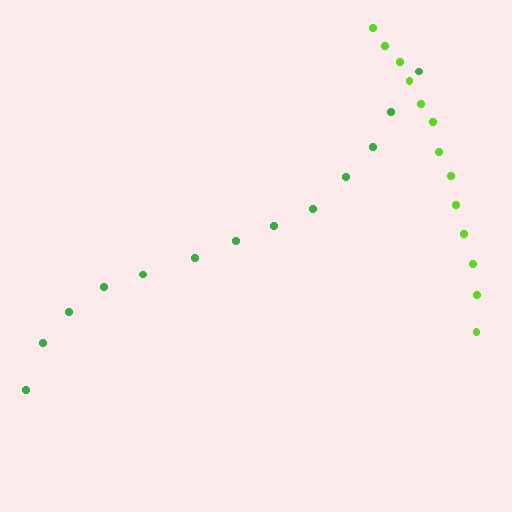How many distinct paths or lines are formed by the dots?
There are 2 distinct paths.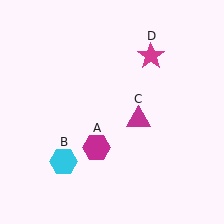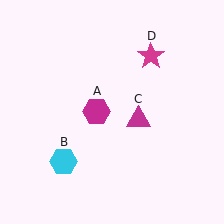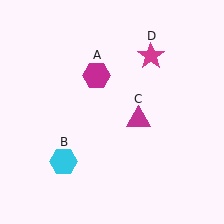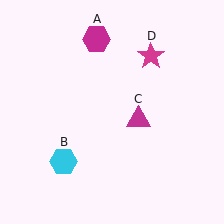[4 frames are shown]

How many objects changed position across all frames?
1 object changed position: magenta hexagon (object A).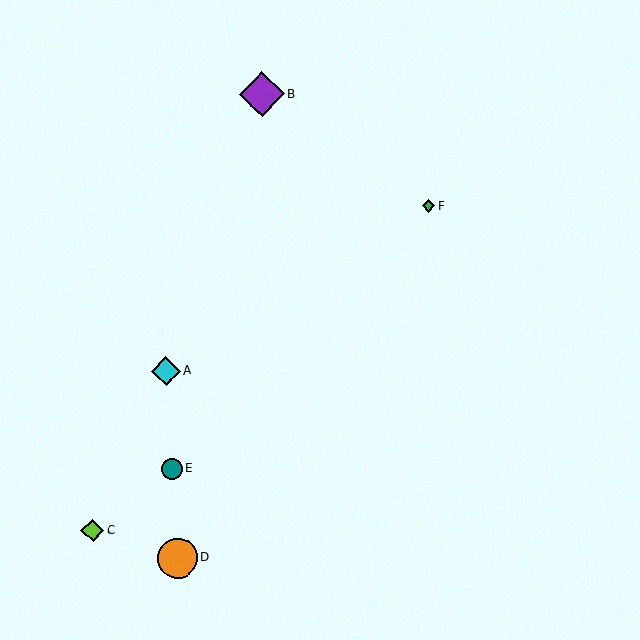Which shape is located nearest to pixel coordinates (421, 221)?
The green diamond (labeled F) at (429, 206) is nearest to that location.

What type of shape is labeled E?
Shape E is a teal circle.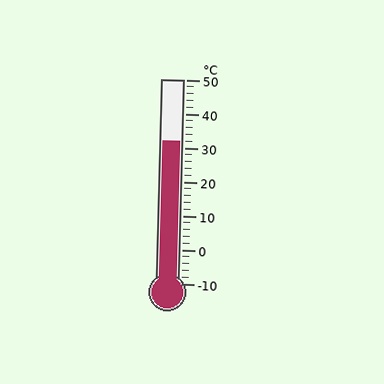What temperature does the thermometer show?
The thermometer shows approximately 32°C.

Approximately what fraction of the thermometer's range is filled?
The thermometer is filled to approximately 70% of its range.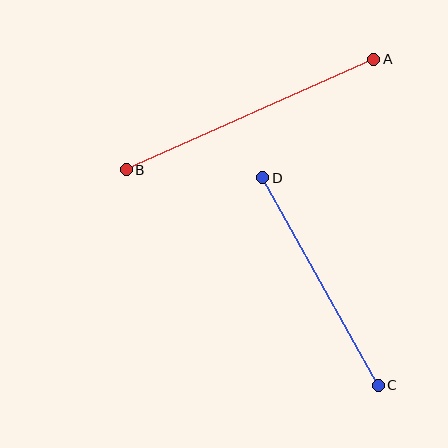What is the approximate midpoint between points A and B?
The midpoint is at approximately (250, 115) pixels.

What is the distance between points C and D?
The distance is approximately 237 pixels.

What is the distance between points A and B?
The distance is approximately 271 pixels.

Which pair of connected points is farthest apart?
Points A and B are farthest apart.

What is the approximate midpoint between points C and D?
The midpoint is at approximately (321, 281) pixels.